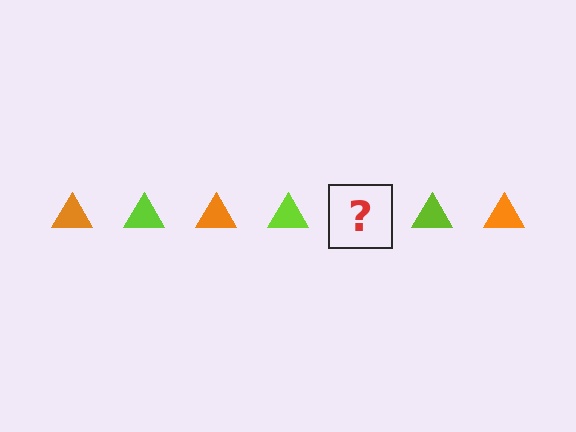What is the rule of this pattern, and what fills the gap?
The rule is that the pattern cycles through orange, lime triangles. The gap should be filled with an orange triangle.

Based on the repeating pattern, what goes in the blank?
The blank should be an orange triangle.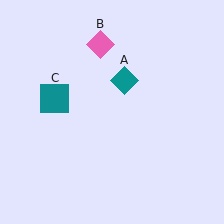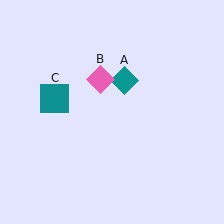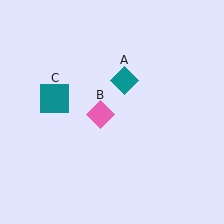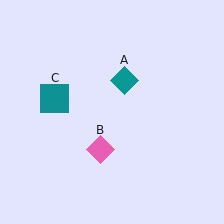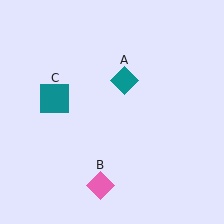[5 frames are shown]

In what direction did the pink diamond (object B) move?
The pink diamond (object B) moved down.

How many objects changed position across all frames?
1 object changed position: pink diamond (object B).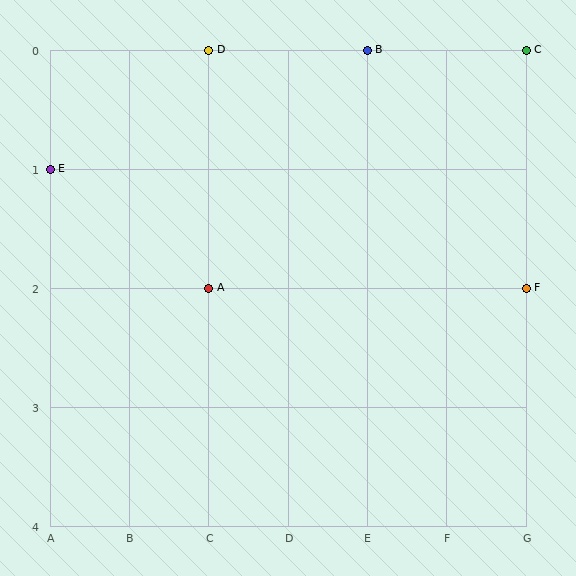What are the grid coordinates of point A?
Point A is at grid coordinates (C, 2).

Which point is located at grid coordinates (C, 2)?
Point A is at (C, 2).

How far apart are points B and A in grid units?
Points B and A are 2 columns and 2 rows apart (about 2.8 grid units diagonally).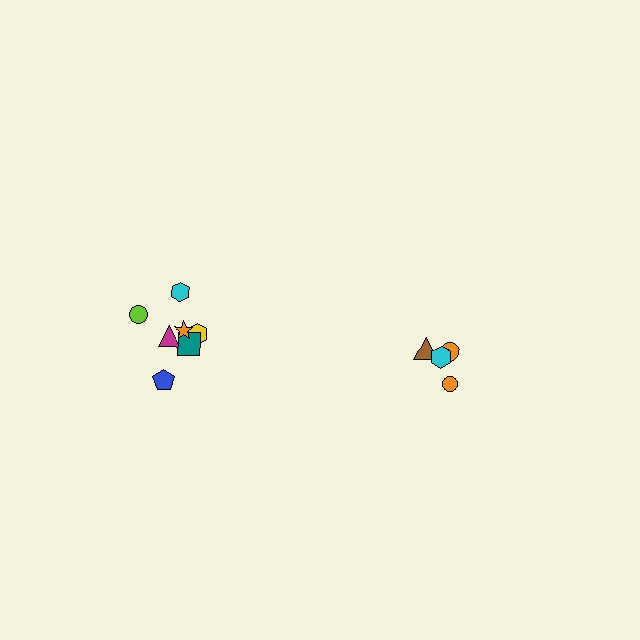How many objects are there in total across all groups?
There are 11 objects.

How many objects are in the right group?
There are 4 objects.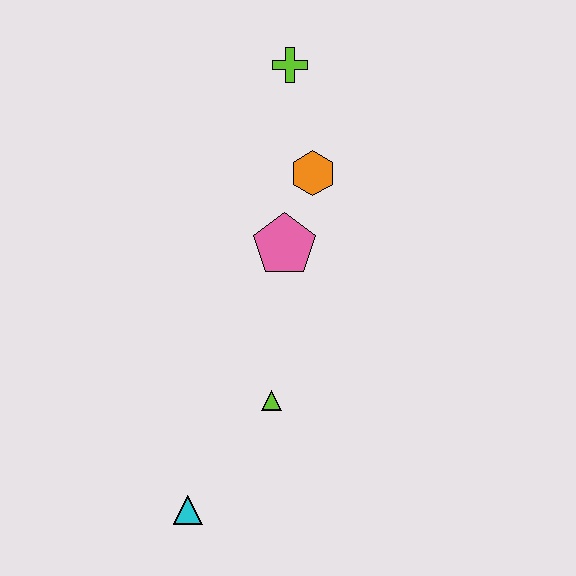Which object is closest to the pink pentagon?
The orange hexagon is closest to the pink pentagon.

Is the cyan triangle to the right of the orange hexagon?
No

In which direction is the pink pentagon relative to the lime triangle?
The pink pentagon is above the lime triangle.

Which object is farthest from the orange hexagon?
The cyan triangle is farthest from the orange hexagon.